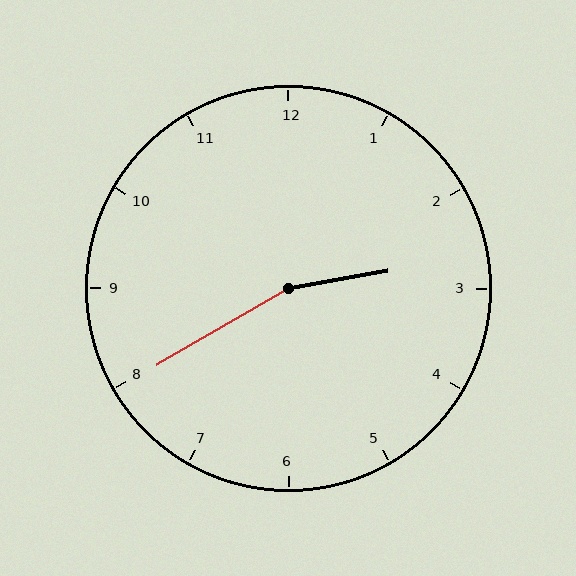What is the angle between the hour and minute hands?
Approximately 160 degrees.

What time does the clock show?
2:40.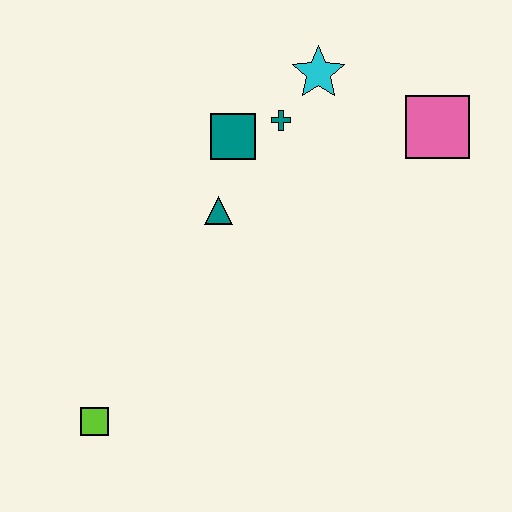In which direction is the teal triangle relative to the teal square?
The teal triangle is below the teal square.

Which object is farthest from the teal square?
The lime square is farthest from the teal square.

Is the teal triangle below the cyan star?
Yes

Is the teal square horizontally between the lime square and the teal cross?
Yes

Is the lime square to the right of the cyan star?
No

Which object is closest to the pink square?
The cyan star is closest to the pink square.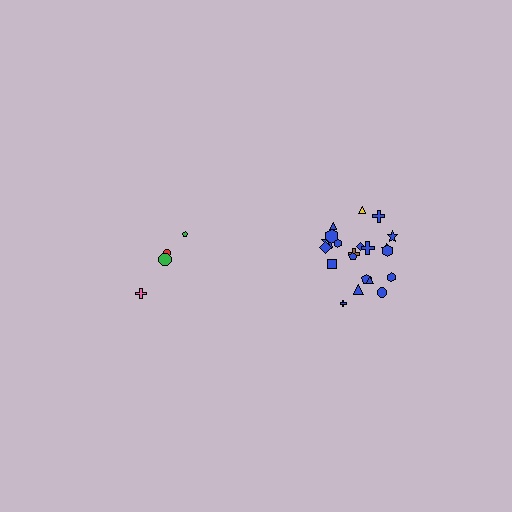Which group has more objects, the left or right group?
The right group.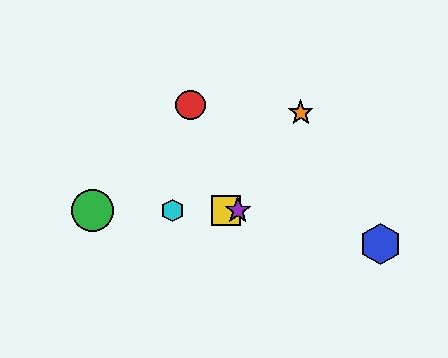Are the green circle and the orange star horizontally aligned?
No, the green circle is at y≈211 and the orange star is at y≈113.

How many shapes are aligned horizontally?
4 shapes (the green circle, the yellow square, the purple star, the cyan hexagon) are aligned horizontally.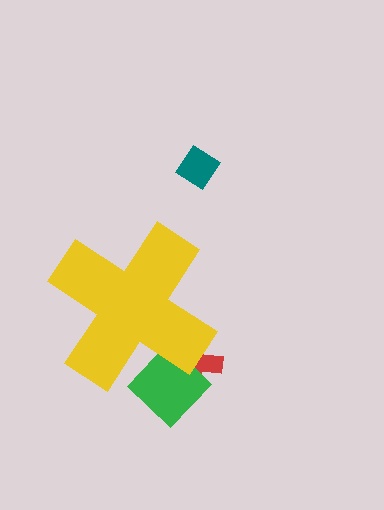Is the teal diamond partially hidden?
No, the teal diamond is fully visible.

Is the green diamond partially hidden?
Yes, the green diamond is partially hidden behind the yellow cross.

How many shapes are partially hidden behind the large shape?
2 shapes are partially hidden.